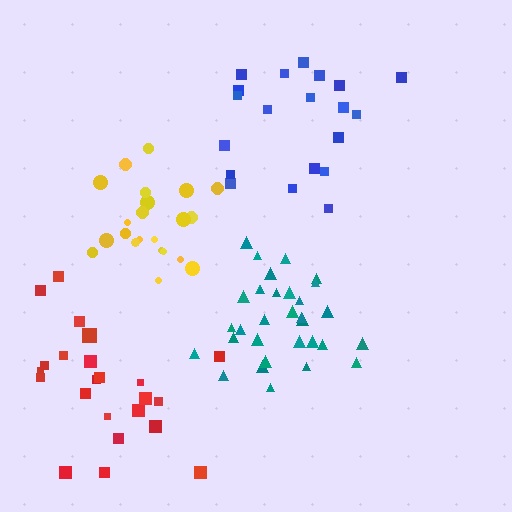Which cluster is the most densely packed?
Teal.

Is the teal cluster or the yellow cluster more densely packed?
Teal.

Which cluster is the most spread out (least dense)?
Red.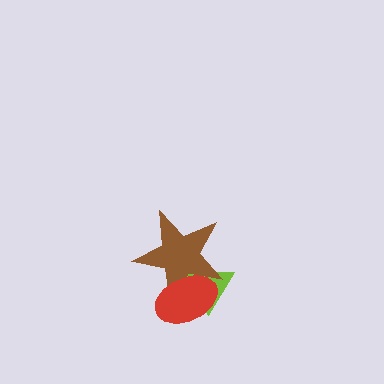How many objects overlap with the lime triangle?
2 objects overlap with the lime triangle.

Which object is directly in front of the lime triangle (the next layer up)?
The brown star is directly in front of the lime triangle.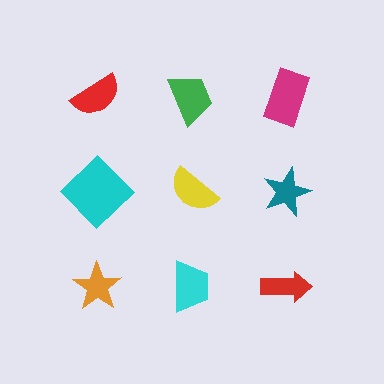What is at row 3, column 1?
An orange star.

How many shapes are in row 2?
3 shapes.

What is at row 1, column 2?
A green trapezoid.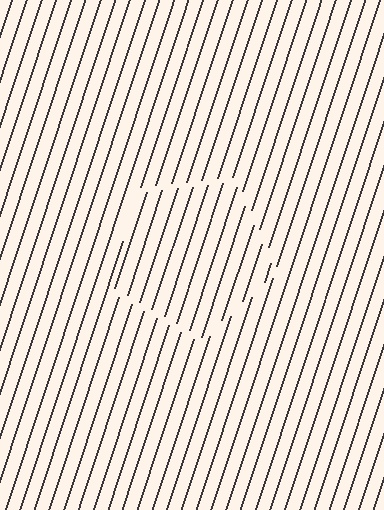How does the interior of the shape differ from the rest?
The interior of the shape contains the same grating, shifted by half a period — the contour is defined by the phase discontinuity where line-ends from the inner and outer gratings abut.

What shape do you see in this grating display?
An illusory pentagon. The interior of the shape contains the same grating, shifted by half a period — the contour is defined by the phase discontinuity where line-ends from the inner and outer gratings abut.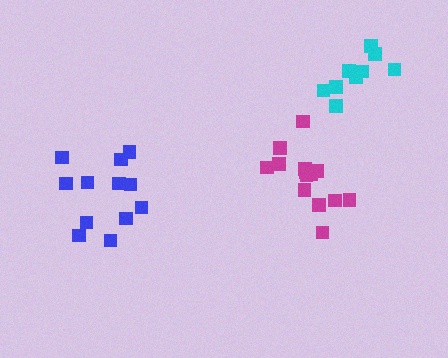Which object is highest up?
The cyan cluster is topmost.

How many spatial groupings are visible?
There are 3 spatial groupings.